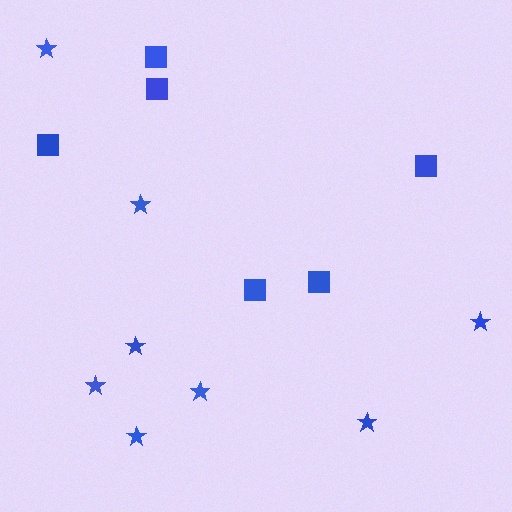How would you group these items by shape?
There are 2 groups: one group of squares (6) and one group of stars (8).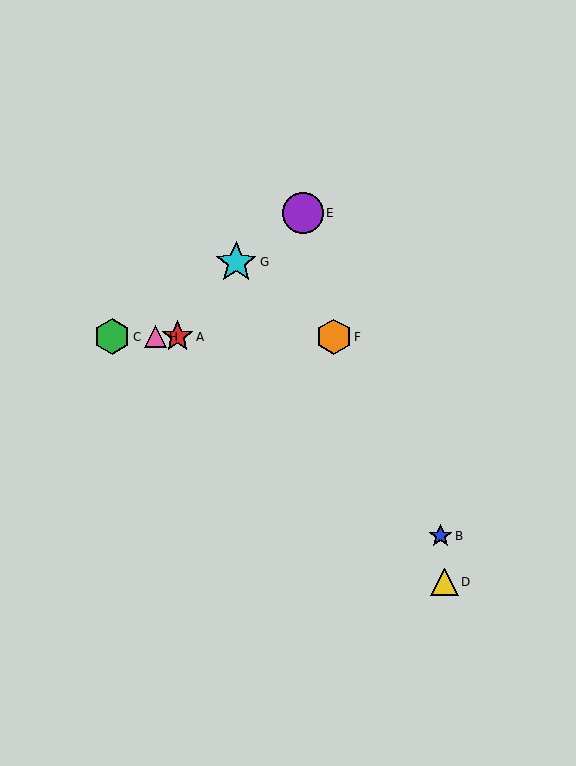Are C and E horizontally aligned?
No, C is at y≈337 and E is at y≈213.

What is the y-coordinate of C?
Object C is at y≈337.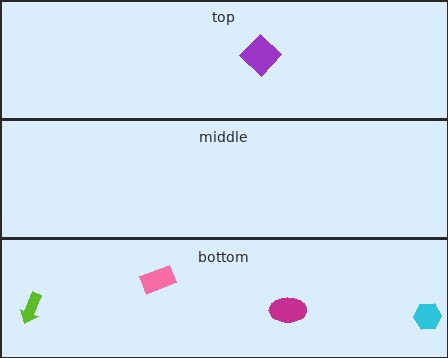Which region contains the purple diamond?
The top region.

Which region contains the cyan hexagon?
The bottom region.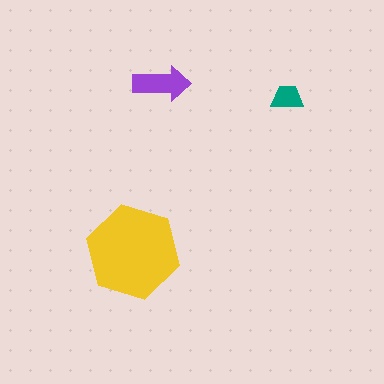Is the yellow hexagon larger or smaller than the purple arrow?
Larger.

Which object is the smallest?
The teal trapezoid.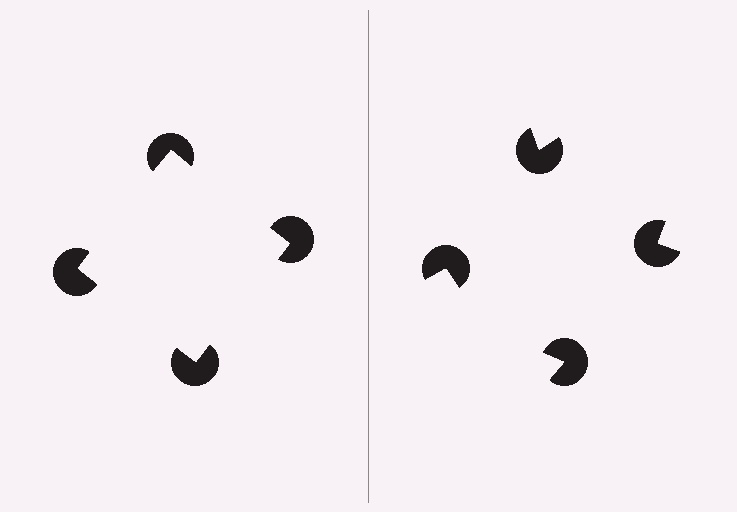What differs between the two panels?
The pac-man discs are positioned identically on both sides; only the wedge orientations differ. On the left they align to a square; on the right they are misaligned.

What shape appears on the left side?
An illusory square.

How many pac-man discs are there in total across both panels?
8 — 4 on each side.